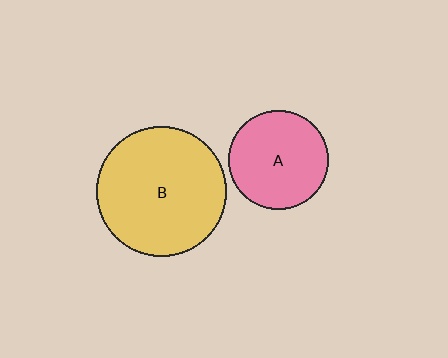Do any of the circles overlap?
No, none of the circles overlap.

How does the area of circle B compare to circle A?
Approximately 1.7 times.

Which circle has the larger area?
Circle B (yellow).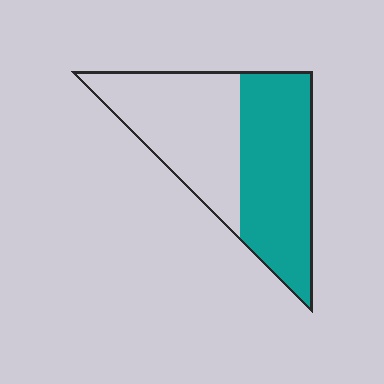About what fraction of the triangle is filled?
About one half (1/2).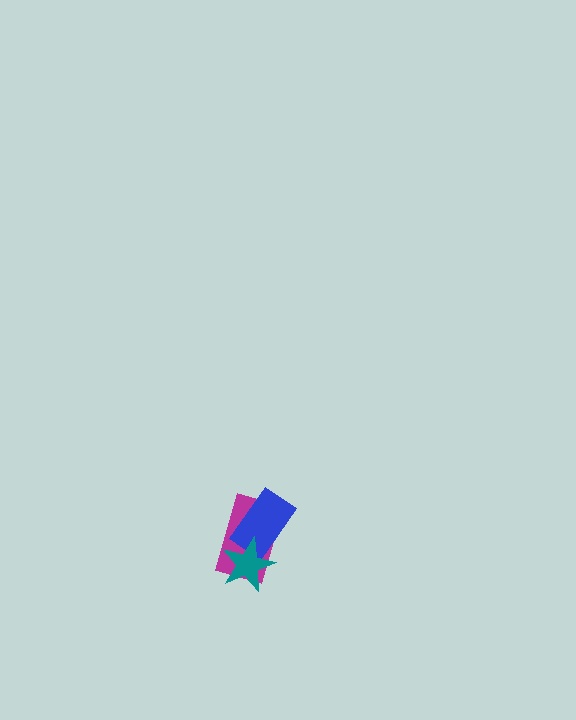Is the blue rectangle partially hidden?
Yes, it is partially covered by another shape.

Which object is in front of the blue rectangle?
The teal star is in front of the blue rectangle.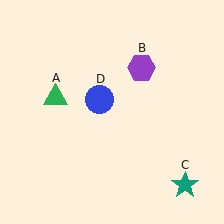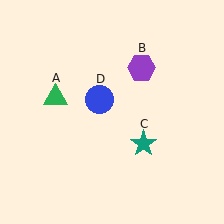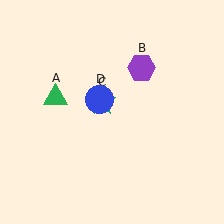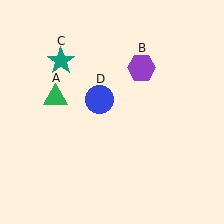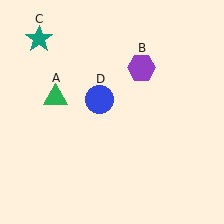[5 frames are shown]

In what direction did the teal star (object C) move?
The teal star (object C) moved up and to the left.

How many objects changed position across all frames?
1 object changed position: teal star (object C).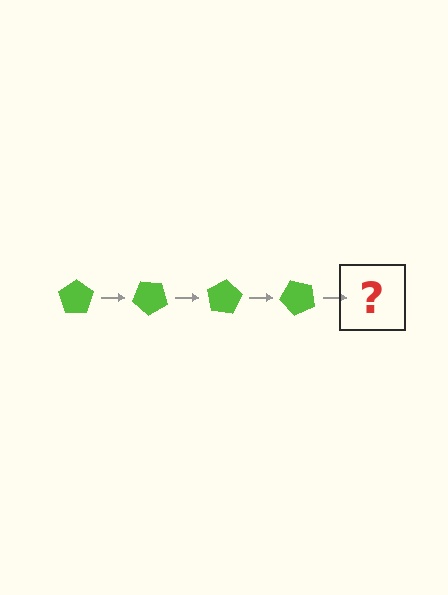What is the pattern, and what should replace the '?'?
The pattern is that the pentagon rotates 40 degrees each step. The '?' should be a lime pentagon rotated 160 degrees.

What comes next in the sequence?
The next element should be a lime pentagon rotated 160 degrees.